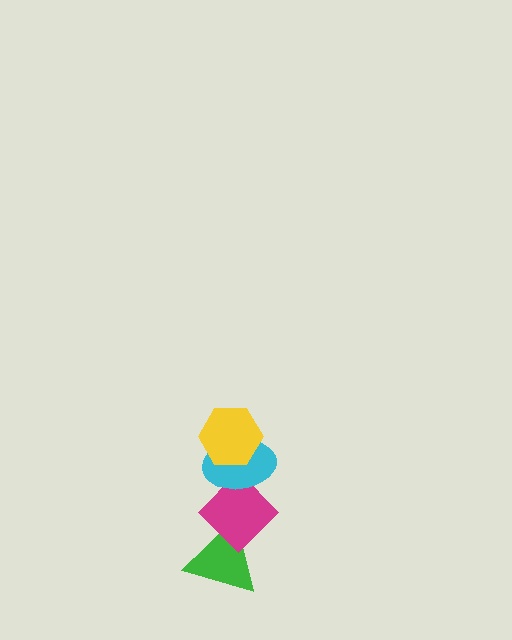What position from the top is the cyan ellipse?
The cyan ellipse is 2nd from the top.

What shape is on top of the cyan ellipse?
The yellow hexagon is on top of the cyan ellipse.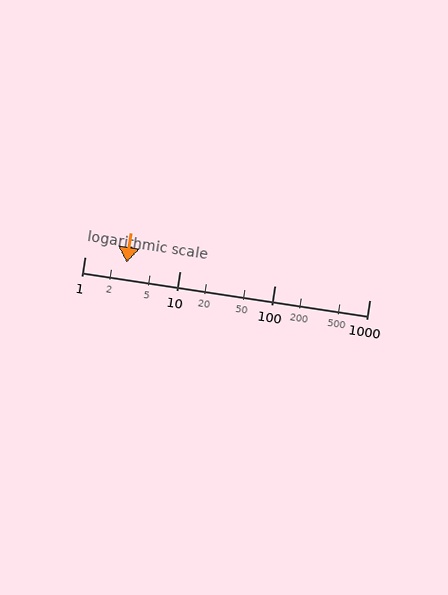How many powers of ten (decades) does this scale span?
The scale spans 3 decades, from 1 to 1000.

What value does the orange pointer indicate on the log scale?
The pointer indicates approximately 2.8.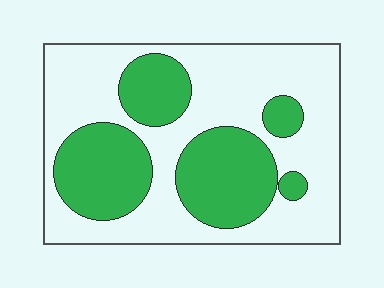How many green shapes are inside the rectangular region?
5.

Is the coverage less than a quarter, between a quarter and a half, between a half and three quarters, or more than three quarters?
Between a quarter and a half.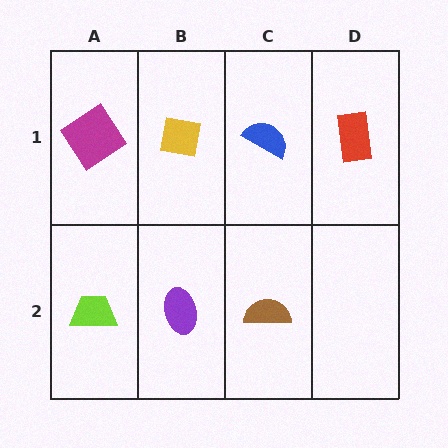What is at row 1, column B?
A yellow square.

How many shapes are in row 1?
4 shapes.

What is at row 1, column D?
A red rectangle.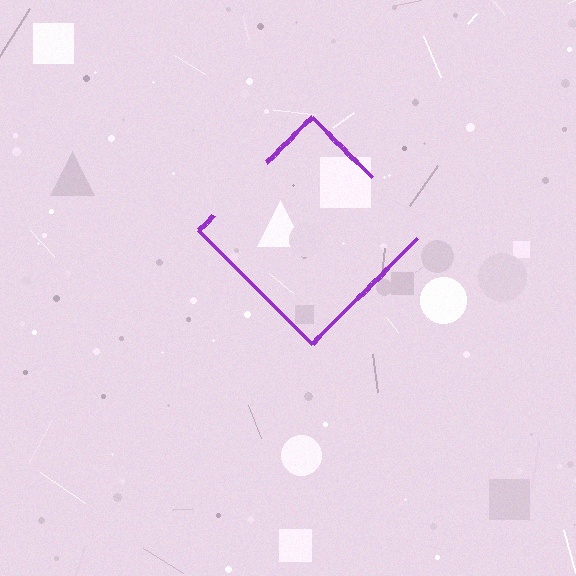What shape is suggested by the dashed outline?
The dashed outline suggests a diamond.